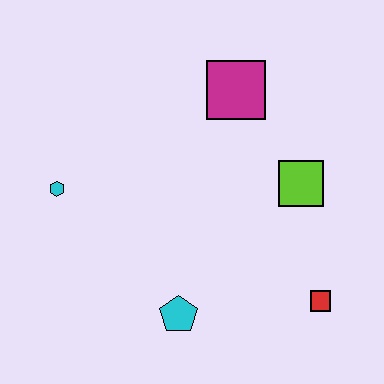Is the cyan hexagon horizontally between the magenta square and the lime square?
No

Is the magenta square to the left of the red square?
Yes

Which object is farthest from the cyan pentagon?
The magenta square is farthest from the cyan pentagon.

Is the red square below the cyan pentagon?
No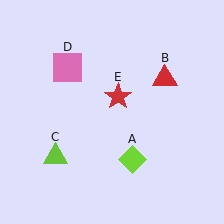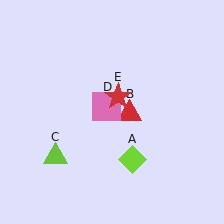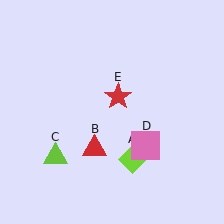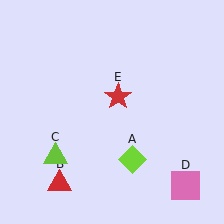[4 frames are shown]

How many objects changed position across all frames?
2 objects changed position: red triangle (object B), pink square (object D).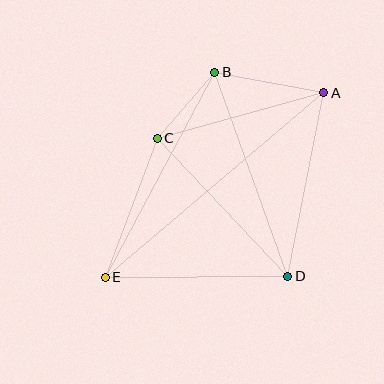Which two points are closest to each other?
Points B and C are closest to each other.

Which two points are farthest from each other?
Points A and E are farthest from each other.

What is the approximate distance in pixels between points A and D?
The distance between A and D is approximately 187 pixels.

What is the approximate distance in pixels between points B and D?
The distance between B and D is approximately 217 pixels.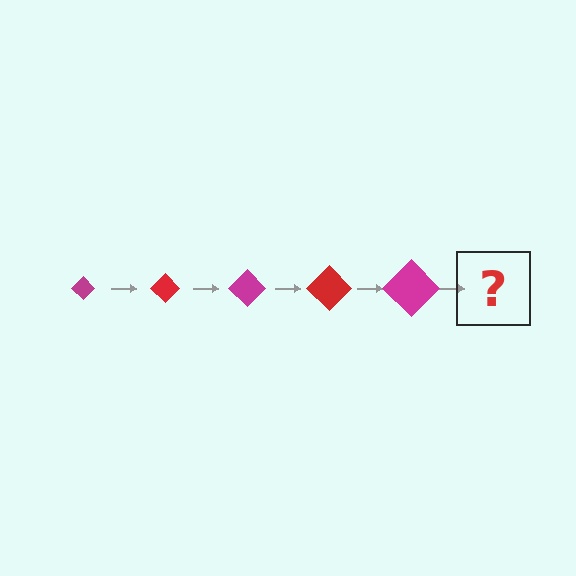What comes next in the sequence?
The next element should be a red diamond, larger than the previous one.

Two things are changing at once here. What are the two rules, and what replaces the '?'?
The two rules are that the diamond grows larger each step and the color cycles through magenta and red. The '?' should be a red diamond, larger than the previous one.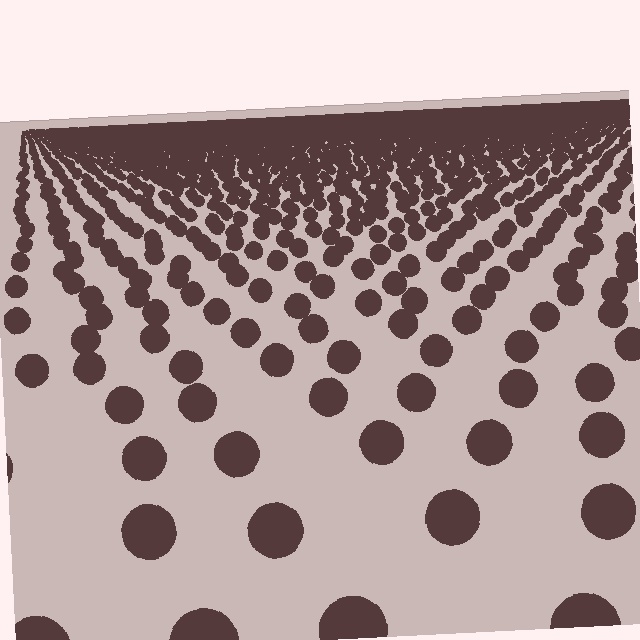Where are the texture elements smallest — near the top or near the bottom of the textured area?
Near the top.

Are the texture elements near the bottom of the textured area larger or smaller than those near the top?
Larger. Near the bottom, elements are closer to the viewer and appear at a bigger on-screen size.